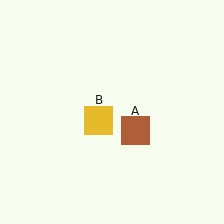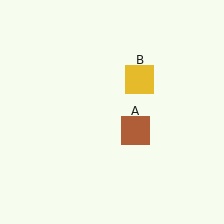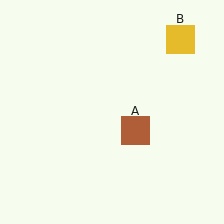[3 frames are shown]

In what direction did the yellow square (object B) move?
The yellow square (object B) moved up and to the right.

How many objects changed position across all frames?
1 object changed position: yellow square (object B).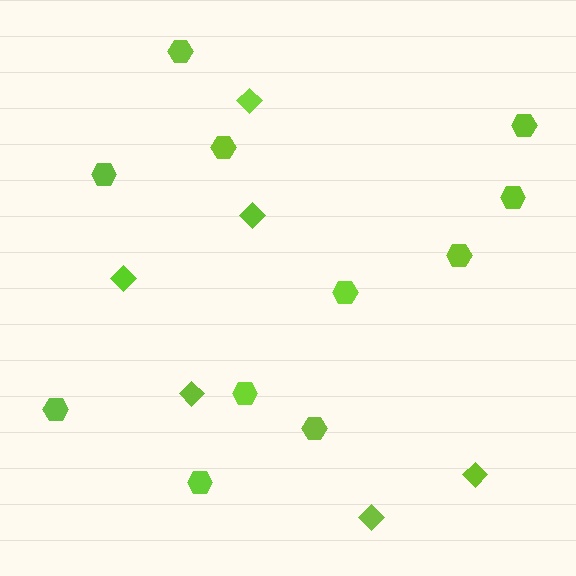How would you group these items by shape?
There are 2 groups: one group of diamonds (6) and one group of hexagons (11).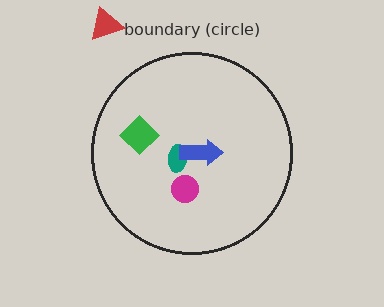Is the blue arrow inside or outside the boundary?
Inside.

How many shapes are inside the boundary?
4 inside, 1 outside.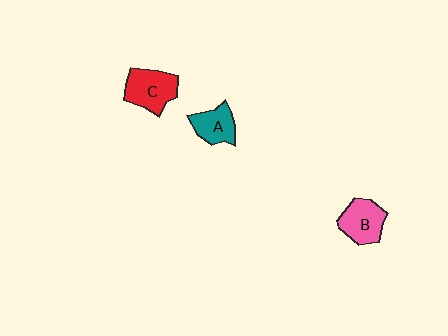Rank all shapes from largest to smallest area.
From largest to smallest: C (red), B (pink), A (teal).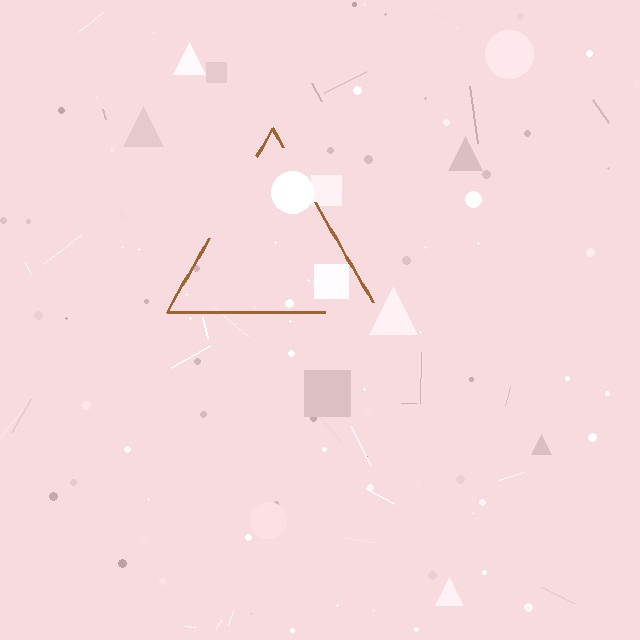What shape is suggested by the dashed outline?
The dashed outline suggests a triangle.